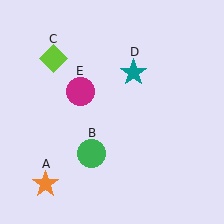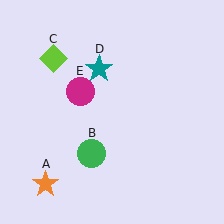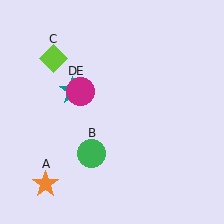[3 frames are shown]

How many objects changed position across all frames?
1 object changed position: teal star (object D).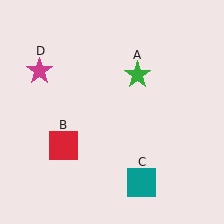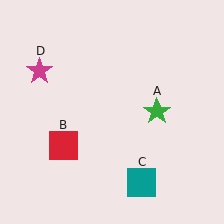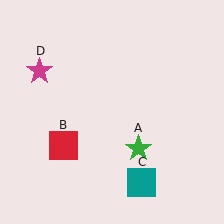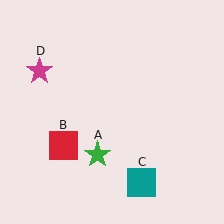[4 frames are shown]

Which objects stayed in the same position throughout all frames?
Red square (object B) and teal square (object C) and magenta star (object D) remained stationary.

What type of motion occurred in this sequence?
The green star (object A) rotated clockwise around the center of the scene.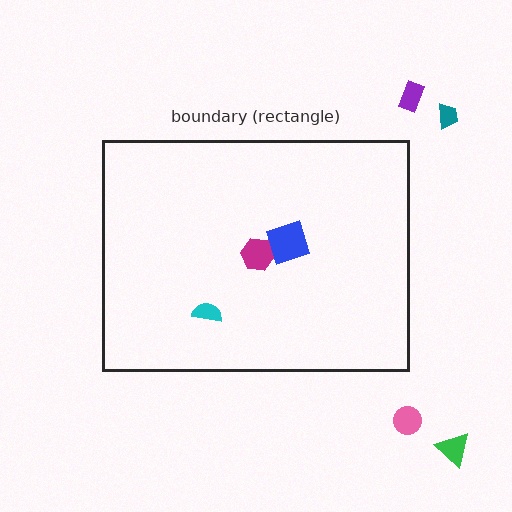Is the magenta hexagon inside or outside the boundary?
Inside.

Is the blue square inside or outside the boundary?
Inside.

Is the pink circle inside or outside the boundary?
Outside.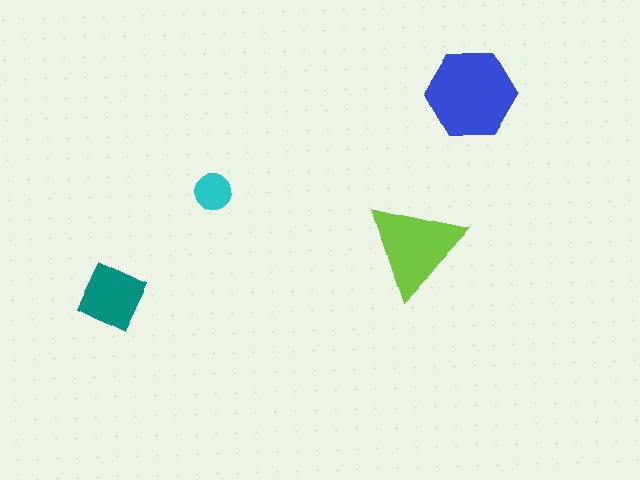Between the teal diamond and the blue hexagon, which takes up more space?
The blue hexagon.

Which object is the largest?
The blue hexagon.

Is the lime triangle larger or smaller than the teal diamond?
Larger.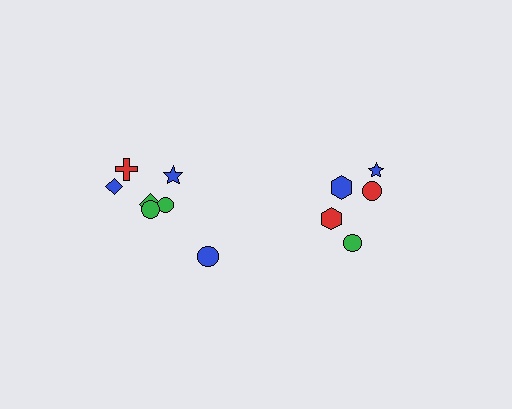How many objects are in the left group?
There are 7 objects.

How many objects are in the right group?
There are 5 objects.